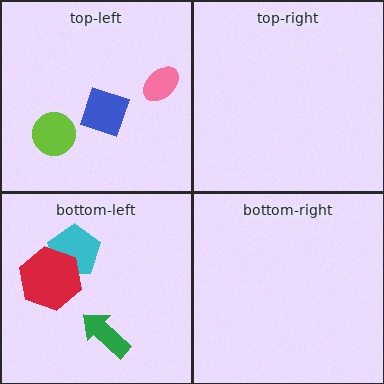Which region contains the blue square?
The top-left region.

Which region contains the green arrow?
The bottom-left region.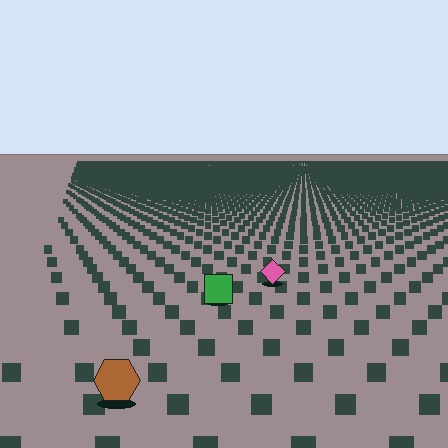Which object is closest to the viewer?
The brown hexagon is closest. The texture marks near it are larger and more spread out.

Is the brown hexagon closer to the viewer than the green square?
Yes. The brown hexagon is closer — you can tell from the texture gradient: the ground texture is coarser near it.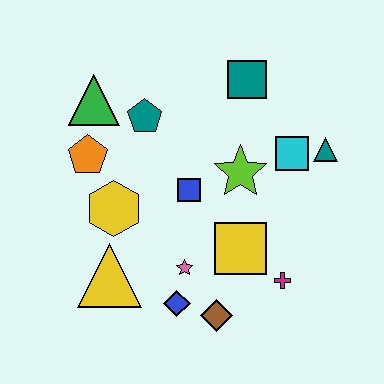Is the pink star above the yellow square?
No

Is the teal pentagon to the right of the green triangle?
Yes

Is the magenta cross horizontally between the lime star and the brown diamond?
No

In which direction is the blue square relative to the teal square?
The blue square is below the teal square.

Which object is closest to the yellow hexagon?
The orange pentagon is closest to the yellow hexagon.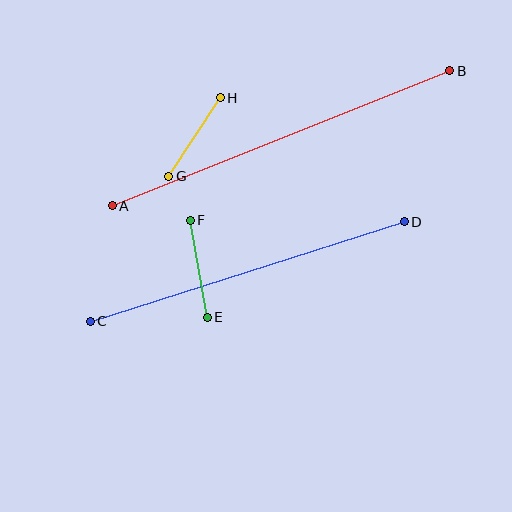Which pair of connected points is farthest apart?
Points A and B are farthest apart.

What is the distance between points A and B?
The distance is approximately 363 pixels.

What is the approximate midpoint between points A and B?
The midpoint is at approximately (281, 138) pixels.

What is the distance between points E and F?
The distance is approximately 99 pixels.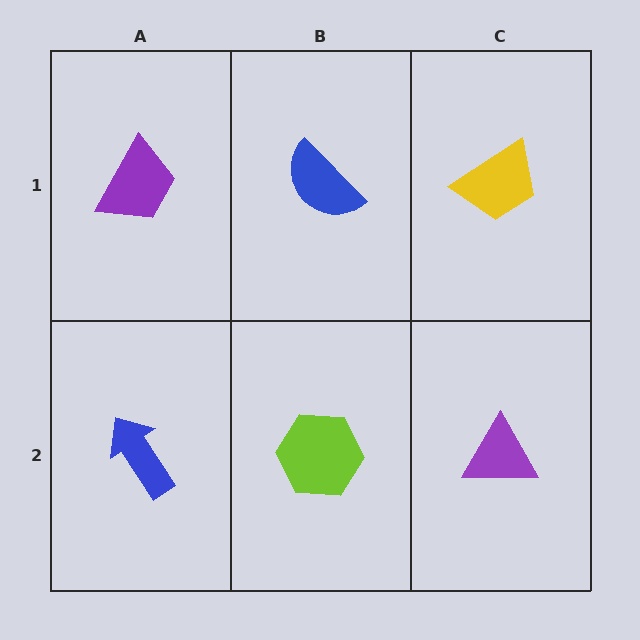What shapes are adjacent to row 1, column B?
A lime hexagon (row 2, column B), a purple trapezoid (row 1, column A), a yellow trapezoid (row 1, column C).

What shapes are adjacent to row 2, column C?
A yellow trapezoid (row 1, column C), a lime hexagon (row 2, column B).